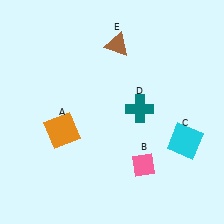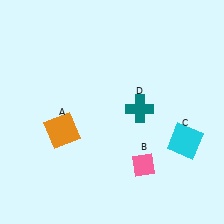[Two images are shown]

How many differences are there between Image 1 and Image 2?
There is 1 difference between the two images.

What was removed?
The brown triangle (E) was removed in Image 2.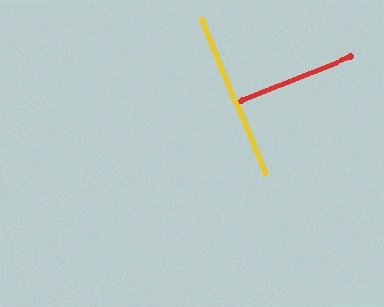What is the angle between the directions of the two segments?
Approximately 89 degrees.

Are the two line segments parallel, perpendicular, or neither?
Perpendicular — they meet at approximately 89°.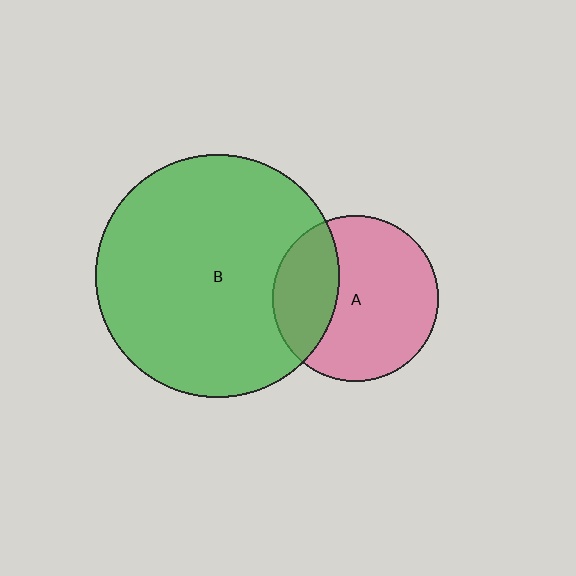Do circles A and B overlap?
Yes.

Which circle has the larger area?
Circle B (green).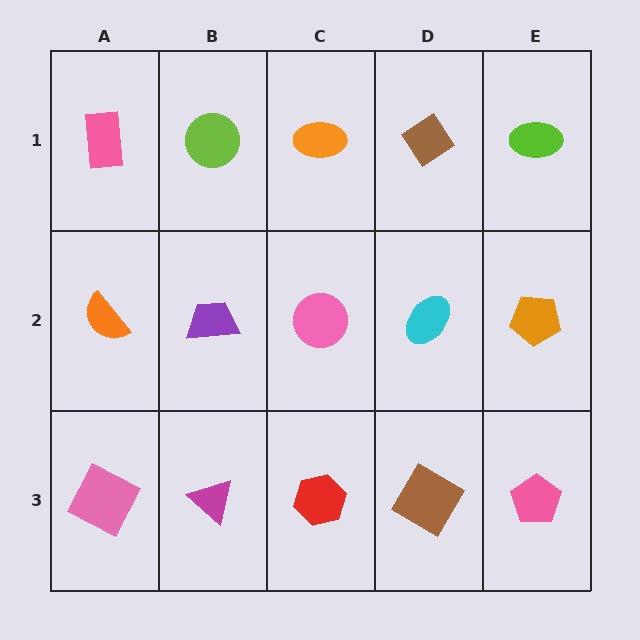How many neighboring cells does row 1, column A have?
2.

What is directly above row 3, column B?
A purple trapezoid.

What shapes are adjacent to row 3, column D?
A cyan ellipse (row 2, column D), a red hexagon (row 3, column C), a pink pentagon (row 3, column E).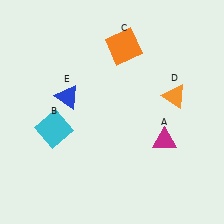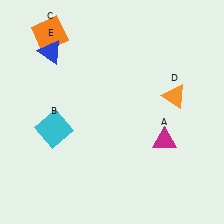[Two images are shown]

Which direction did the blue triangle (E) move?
The blue triangle (E) moved up.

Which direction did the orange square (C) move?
The orange square (C) moved left.